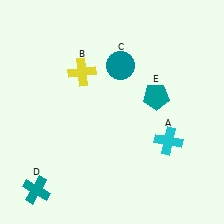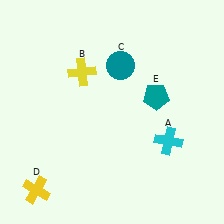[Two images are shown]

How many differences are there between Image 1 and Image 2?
There is 1 difference between the two images.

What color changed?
The cross (D) changed from teal in Image 1 to yellow in Image 2.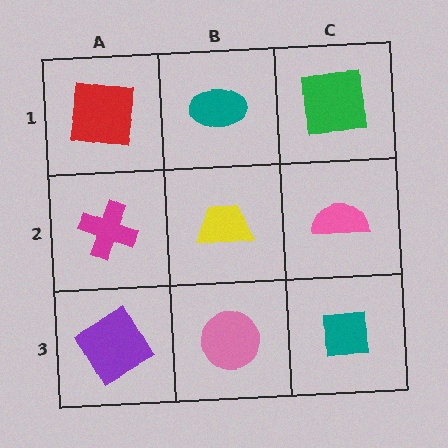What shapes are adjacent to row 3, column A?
A magenta cross (row 2, column A), a pink circle (row 3, column B).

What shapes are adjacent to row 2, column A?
A red square (row 1, column A), a purple diamond (row 3, column A), a yellow trapezoid (row 2, column B).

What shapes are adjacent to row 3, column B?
A yellow trapezoid (row 2, column B), a purple diamond (row 3, column A), a teal square (row 3, column C).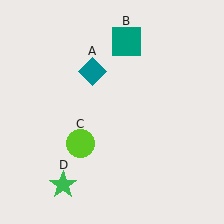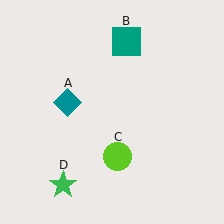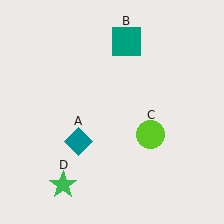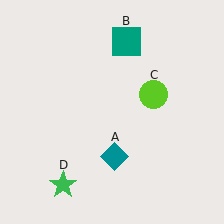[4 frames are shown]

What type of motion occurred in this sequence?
The teal diamond (object A), lime circle (object C) rotated counterclockwise around the center of the scene.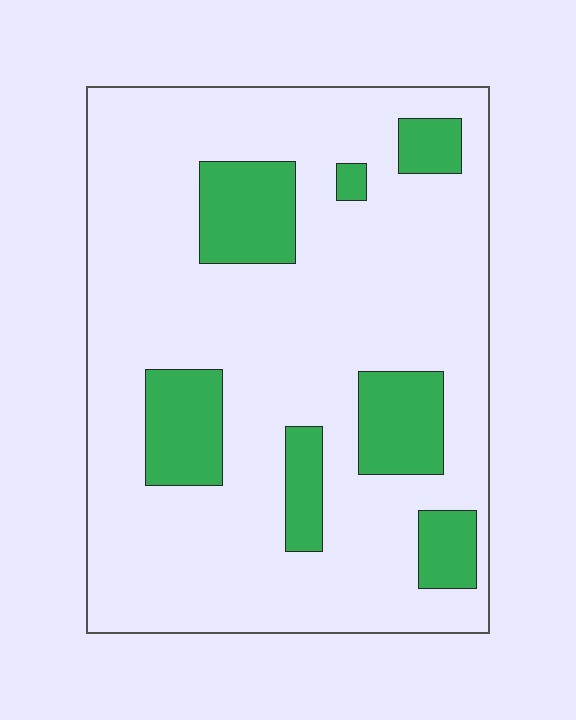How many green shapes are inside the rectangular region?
7.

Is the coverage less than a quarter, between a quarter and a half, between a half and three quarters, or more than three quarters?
Less than a quarter.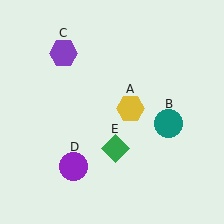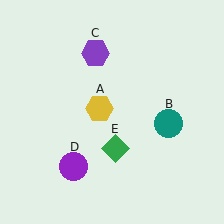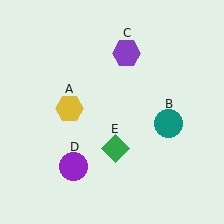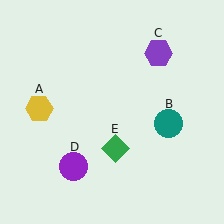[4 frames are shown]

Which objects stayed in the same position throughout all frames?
Teal circle (object B) and purple circle (object D) and green diamond (object E) remained stationary.